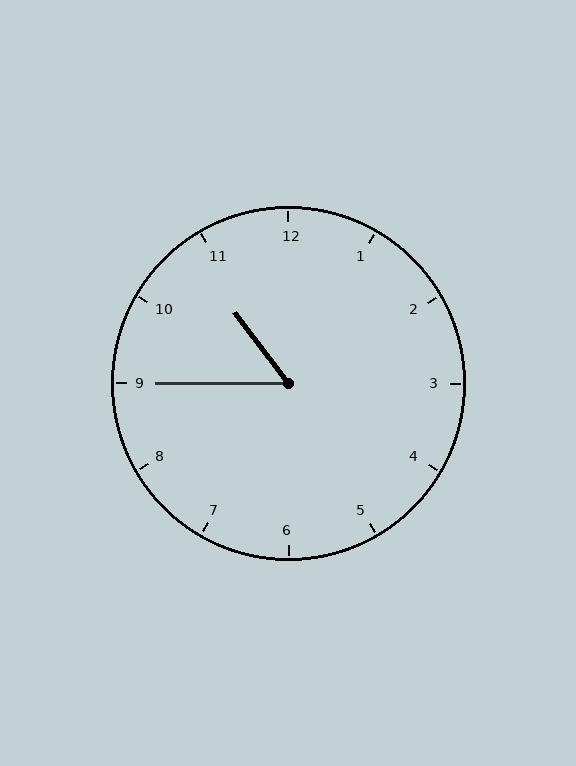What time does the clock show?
10:45.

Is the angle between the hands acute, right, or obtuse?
It is acute.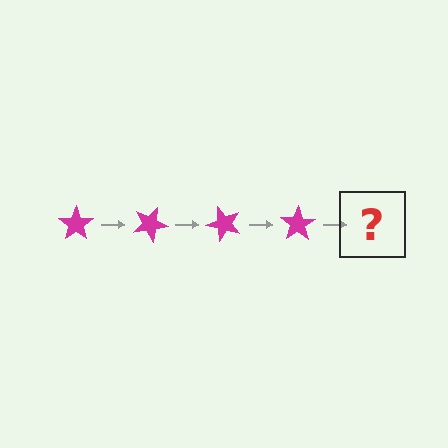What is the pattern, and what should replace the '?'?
The pattern is that the star rotates 25 degrees each step. The '?' should be a magenta star rotated 100 degrees.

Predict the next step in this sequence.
The next step is a magenta star rotated 100 degrees.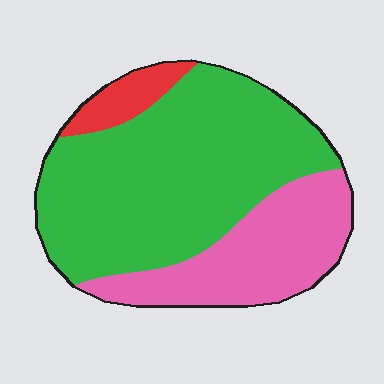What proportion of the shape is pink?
Pink covers around 30% of the shape.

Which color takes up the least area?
Red, at roughly 5%.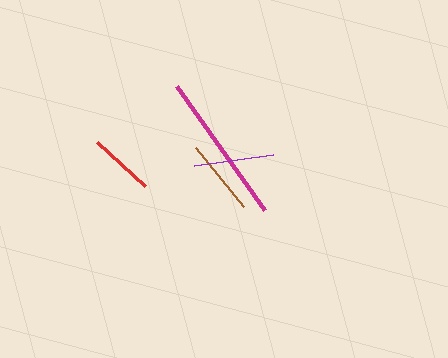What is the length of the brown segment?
The brown segment is approximately 76 pixels long.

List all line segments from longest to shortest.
From longest to shortest: magenta, purple, brown, red.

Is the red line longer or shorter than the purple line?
The purple line is longer than the red line.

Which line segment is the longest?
The magenta line is the longest at approximately 152 pixels.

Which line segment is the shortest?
The red line is the shortest at approximately 66 pixels.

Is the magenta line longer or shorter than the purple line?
The magenta line is longer than the purple line.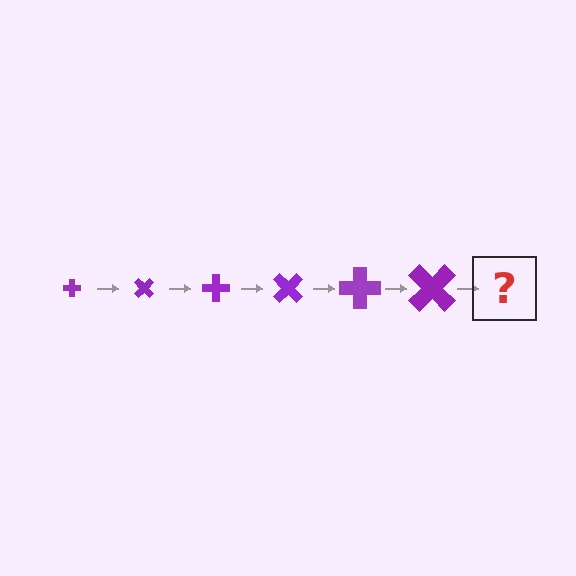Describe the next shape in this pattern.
It should be a cross, larger than the previous one and rotated 270 degrees from the start.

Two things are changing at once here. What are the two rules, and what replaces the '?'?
The two rules are that the cross grows larger each step and it rotates 45 degrees each step. The '?' should be a cross, larger than the previous one and rotated 270 degrees from the start.